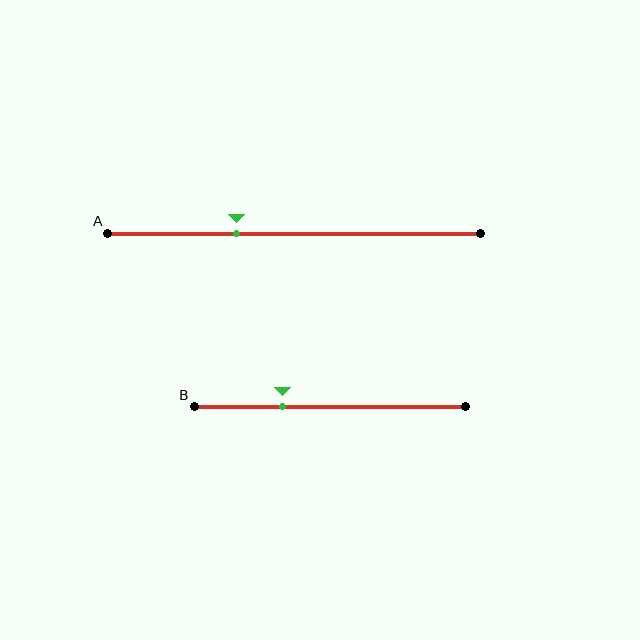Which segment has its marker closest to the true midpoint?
Segment A has its marker closest to the true midpoint.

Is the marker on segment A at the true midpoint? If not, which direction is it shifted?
No, the marker on segment A is shifted to the left by about 15% of the segment length.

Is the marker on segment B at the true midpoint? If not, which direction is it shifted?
No, the marker on segment B is shifted to the left by about 18% of the segment length.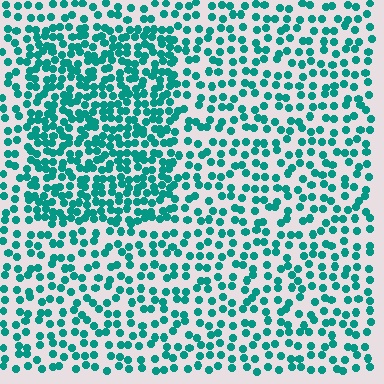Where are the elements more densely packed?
The elements are more densely packed inside the rectangle boundary.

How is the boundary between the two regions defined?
The boundary is defined by a change in element density (approximately 1.9x ratio). All elements are the same color, size, and shape.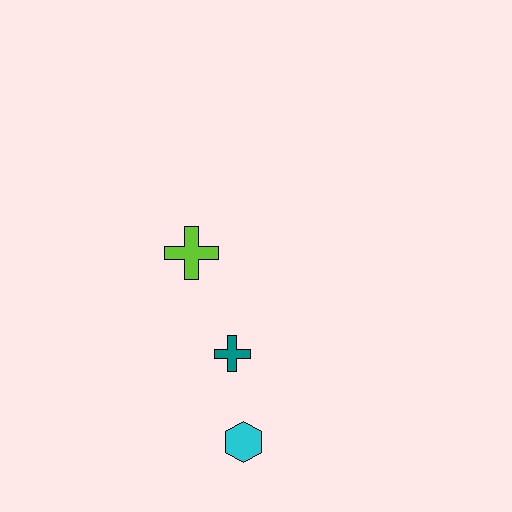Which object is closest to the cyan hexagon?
The teal cross is closest to the cyan hexagon.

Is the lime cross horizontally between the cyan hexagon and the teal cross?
No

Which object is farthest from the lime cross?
The cyan hexagon is farthest from the lime cross.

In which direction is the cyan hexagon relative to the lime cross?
The cyan hexagon is below the lime cross.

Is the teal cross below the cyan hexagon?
No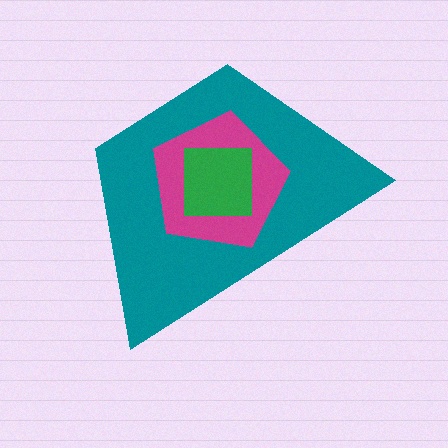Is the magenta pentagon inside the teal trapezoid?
Yes.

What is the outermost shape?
The teal trapezoid.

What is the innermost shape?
The green square.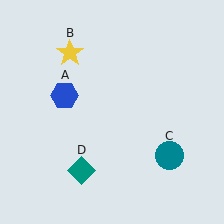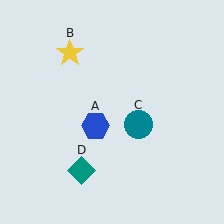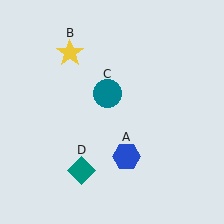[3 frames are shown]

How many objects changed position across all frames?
2 objects changed position: blue hexagon (object A), teal circle (object C).